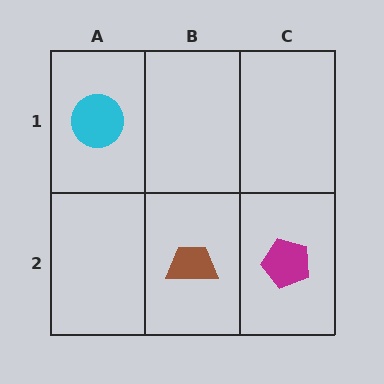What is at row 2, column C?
A magenta pentagon.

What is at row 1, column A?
A cyan circle.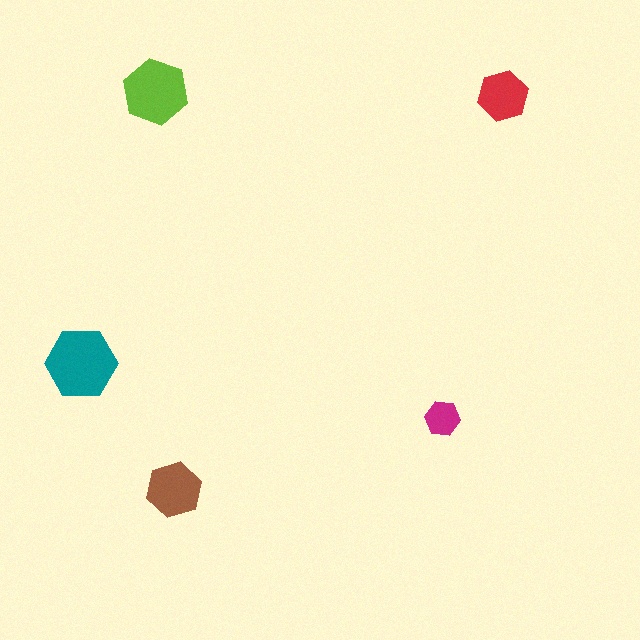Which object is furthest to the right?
The red hexagon is rightmost.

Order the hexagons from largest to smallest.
the teal one, the lime one, the brown one, the red one, the magenta one.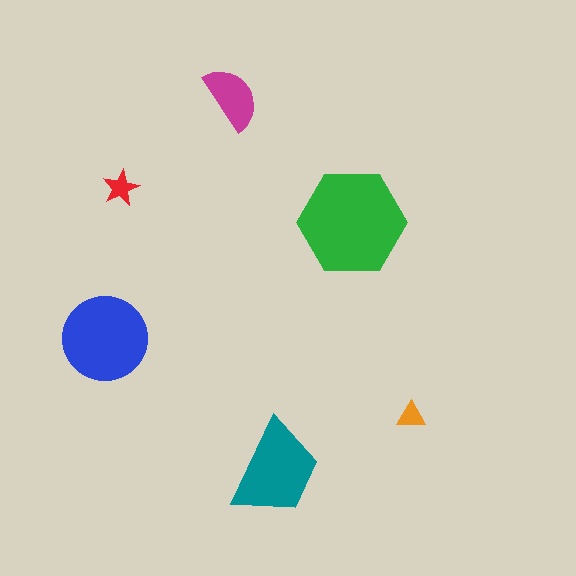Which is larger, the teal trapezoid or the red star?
The teal trapezoid.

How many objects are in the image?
There are 6 objects in the image.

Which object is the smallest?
The orange triangle.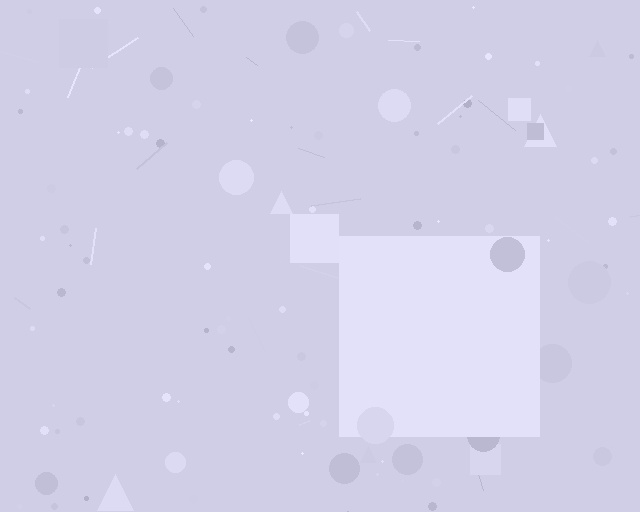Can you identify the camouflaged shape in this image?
The camouflaged shape is a square.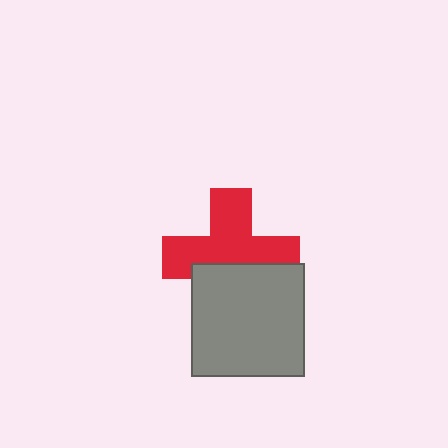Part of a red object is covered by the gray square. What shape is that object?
It is a cross.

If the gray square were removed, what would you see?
You would see the complete red cross.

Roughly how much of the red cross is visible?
About half of it is visible (roughly 63%).